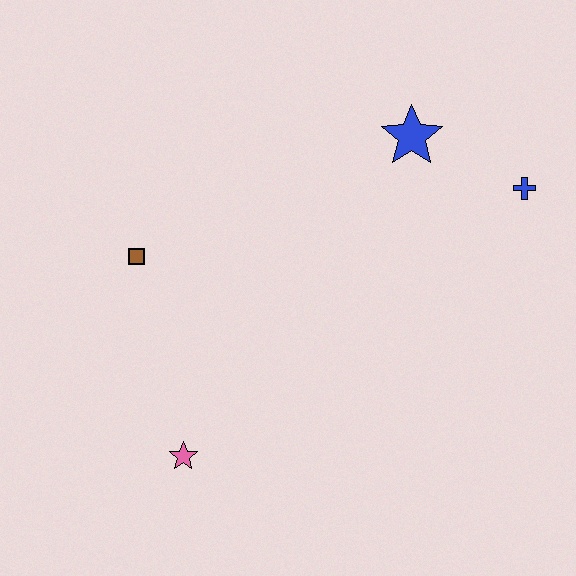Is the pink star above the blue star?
No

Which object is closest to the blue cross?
The blue star is closest to the blue cross.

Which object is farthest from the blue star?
The pink star is farthest from the blue star.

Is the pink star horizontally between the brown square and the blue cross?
Yes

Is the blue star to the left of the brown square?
No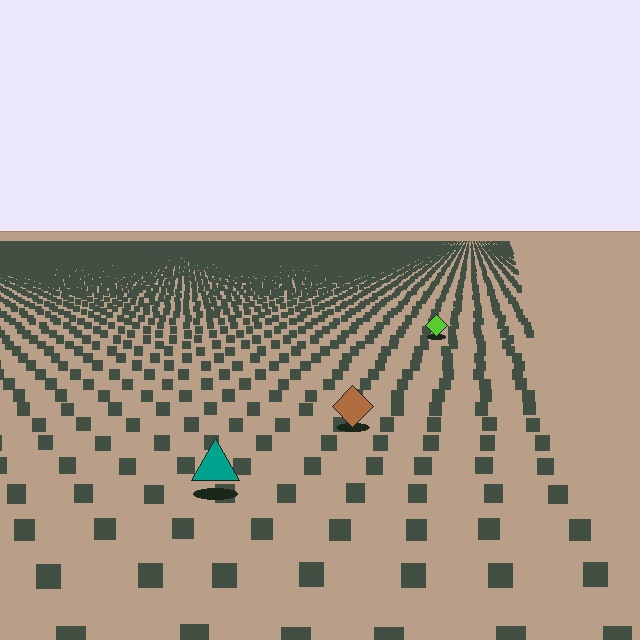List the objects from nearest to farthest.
From nearest to farthest: the teal triangle, the brown diamond, the lime diamond.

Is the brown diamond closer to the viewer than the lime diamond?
Yes. The brown diamond is closer — you can tell from the texture gradient: the ground texture is coarser near it.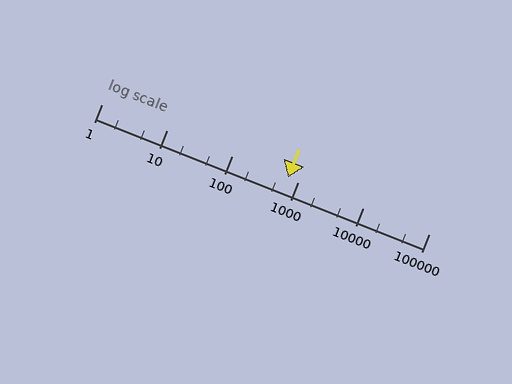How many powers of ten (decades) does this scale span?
The scale spans 5 decades, from 1 to 100000.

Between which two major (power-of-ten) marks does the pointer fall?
The pointer is between 100 and 1000.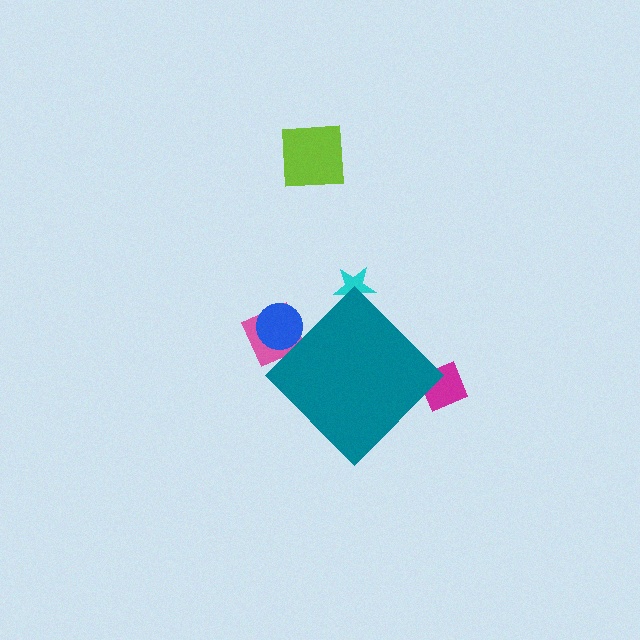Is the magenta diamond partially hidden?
Yes, the magenta diamond is partially hidden behind the teal diamond.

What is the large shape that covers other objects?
A teal diamond.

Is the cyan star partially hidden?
Yes, the cyan star is partially hidden behind the teal diamond.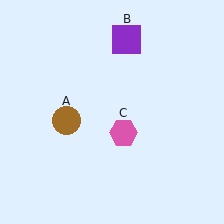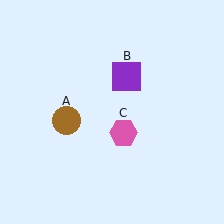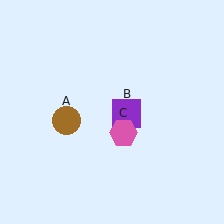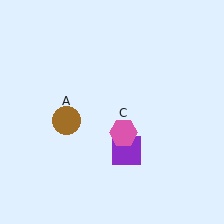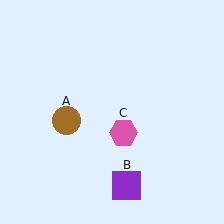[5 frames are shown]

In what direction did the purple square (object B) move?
The purple square (object B) moved down.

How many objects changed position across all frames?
1 object changed position: purple square (object B).